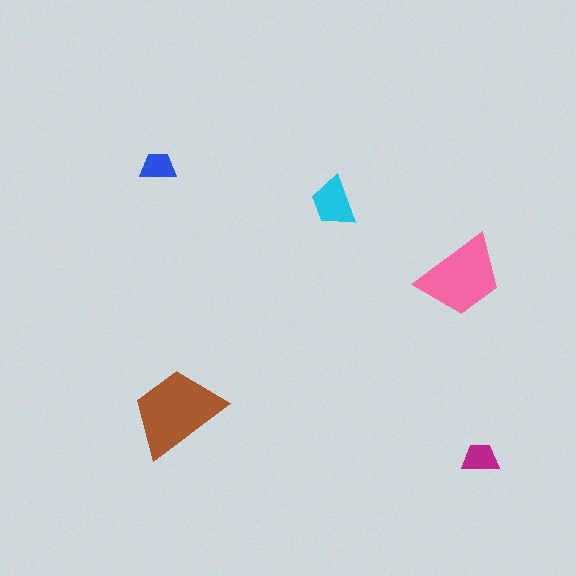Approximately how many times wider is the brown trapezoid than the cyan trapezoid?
About 2 times wider.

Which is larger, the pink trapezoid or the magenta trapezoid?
The pink one.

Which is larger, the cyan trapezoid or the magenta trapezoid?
The cyan one.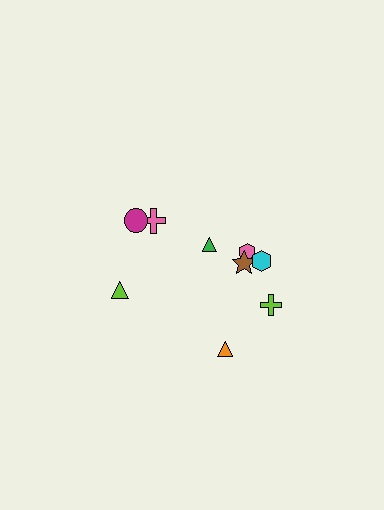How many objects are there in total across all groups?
There are 9 objects.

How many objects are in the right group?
There are 6 objects.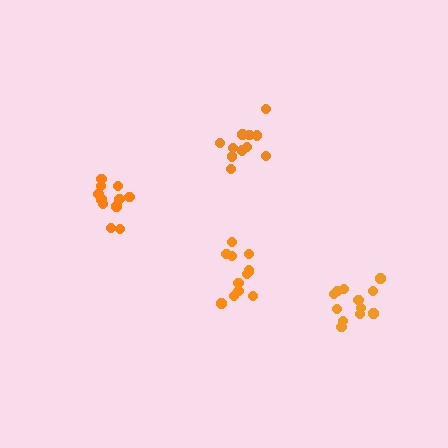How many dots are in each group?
Group 1: 12 dots, Group 2: 11 dots, Group 3: 12 dots, Group 4: 11 dots (46 total).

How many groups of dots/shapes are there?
There are 4 groups.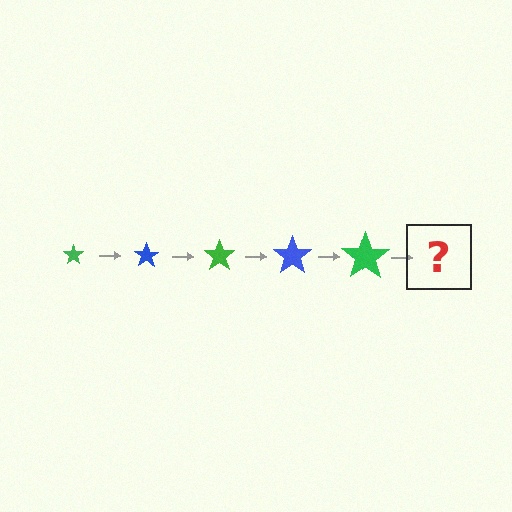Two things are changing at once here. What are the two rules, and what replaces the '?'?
The two rules are that the star grows larger each step and the color cycles through green and blue. The '?' should be a blue star, larger than the previous one.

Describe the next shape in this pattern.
It should be a blue star, larger than the previous one.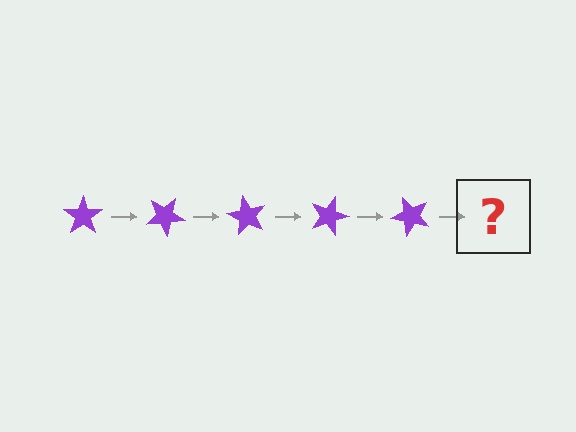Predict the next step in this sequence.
The next step is a purple star rotated 150 degrees.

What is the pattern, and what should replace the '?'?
The pattern is that the star rotates 30 degrees each step. The '?' should be a purple star rotated 150 degrees.